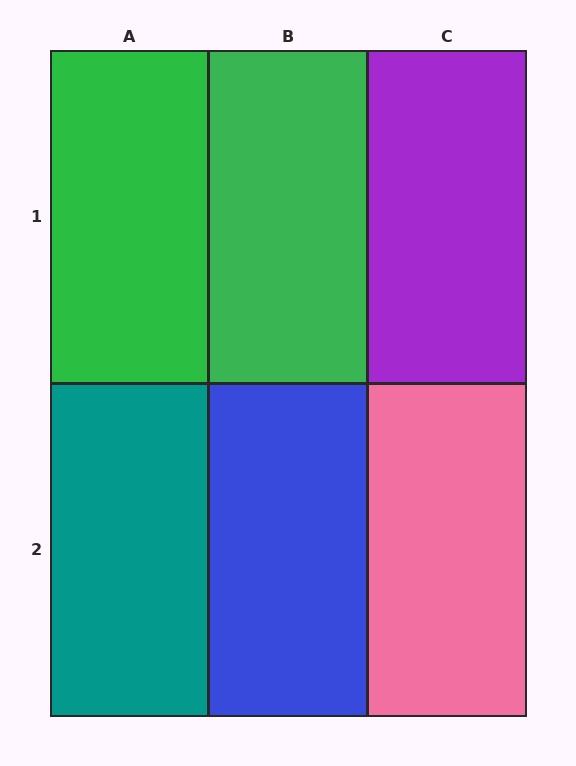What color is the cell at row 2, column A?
Teal.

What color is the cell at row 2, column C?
Pink.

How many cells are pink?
1 cell is pink.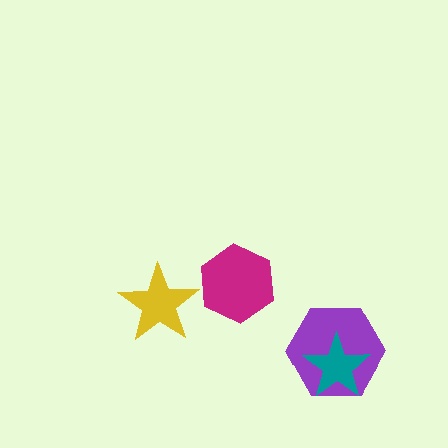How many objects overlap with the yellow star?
0 objects overlap with the yellow star.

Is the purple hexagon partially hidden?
Yes, it is partially covered by another shape.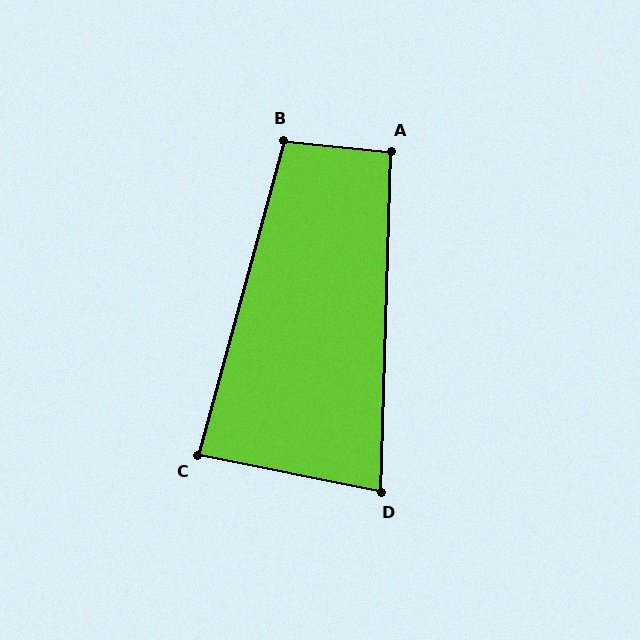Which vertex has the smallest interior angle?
D, at approximately 80 degrees.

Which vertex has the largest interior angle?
B, at approximately 100 degrees.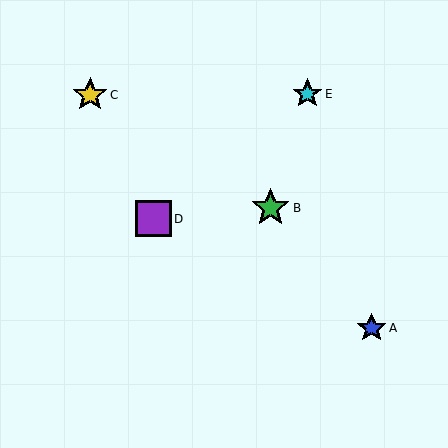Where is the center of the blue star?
The center of the blue star is at (372, 328).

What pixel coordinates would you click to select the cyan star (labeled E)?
Click at (307, 94) to select the cyan star E.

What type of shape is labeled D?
Shape D is a purple square.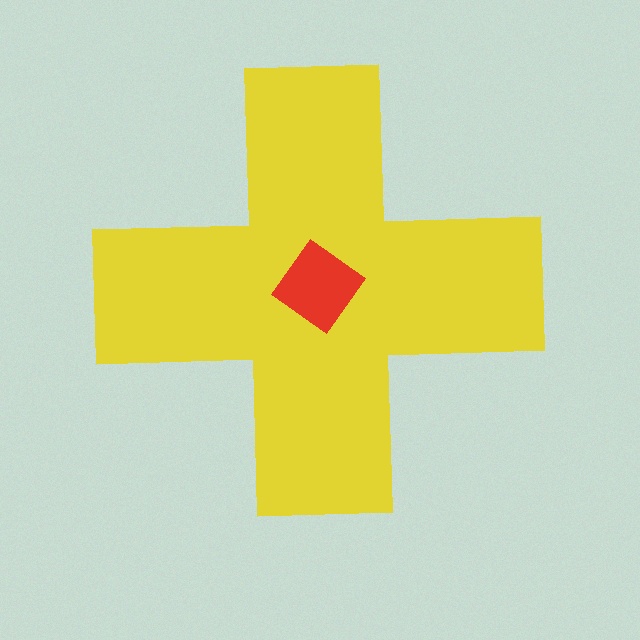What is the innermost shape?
The red diamond.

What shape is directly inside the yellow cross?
The red diamond.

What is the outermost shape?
The yellow cross.